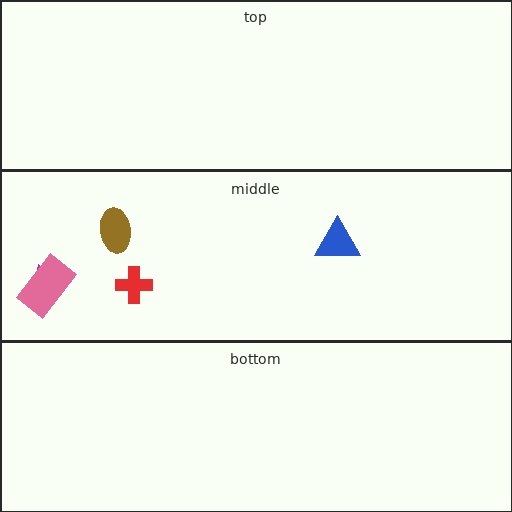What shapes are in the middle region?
The red cross, the purple trapezoid, the brown ellipse, the blue triangle, the pink rectangle.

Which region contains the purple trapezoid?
The middle region.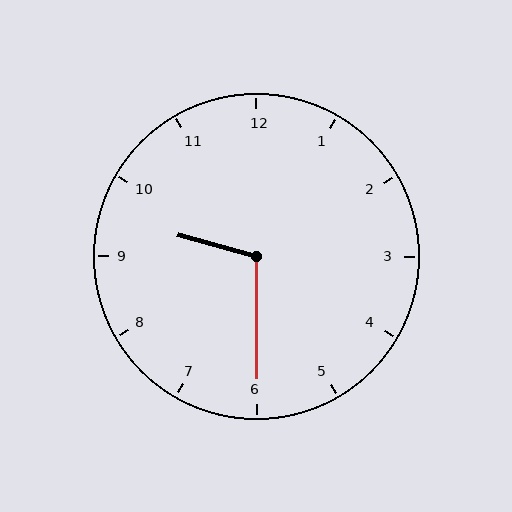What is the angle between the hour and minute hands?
Approximately 105 degrees.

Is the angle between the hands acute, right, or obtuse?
It is obtuse.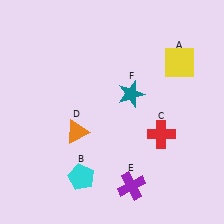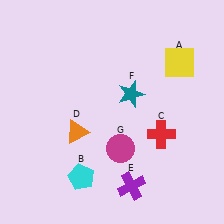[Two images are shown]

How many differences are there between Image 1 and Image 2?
There is 1 difference between the two images.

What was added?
A magenta circle (G) was added in Image 2.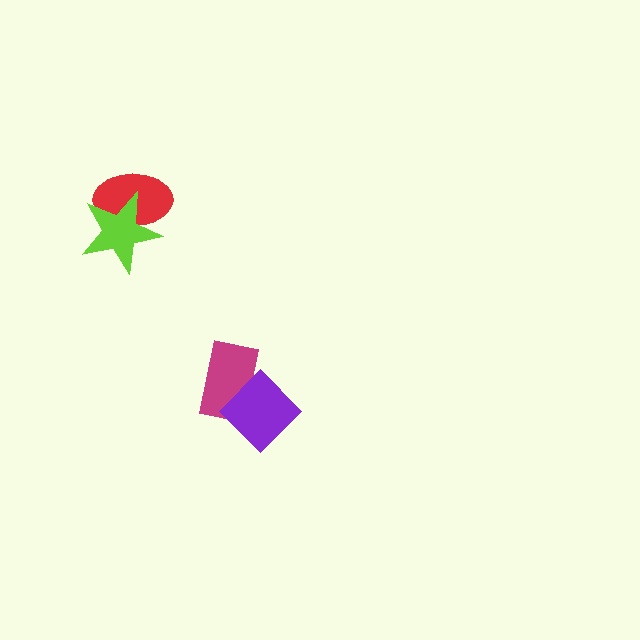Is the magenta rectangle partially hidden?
Yes, it is partially covered by another shape.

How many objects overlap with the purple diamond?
1 object overlaps with the purple diamond.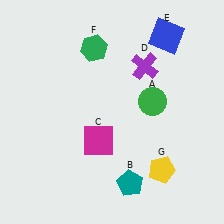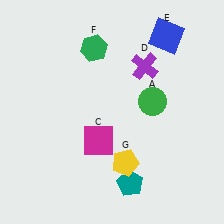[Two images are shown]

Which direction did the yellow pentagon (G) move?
The yellow pentagon (G) moved left.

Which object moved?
The yellow pentagon (G) moved left.